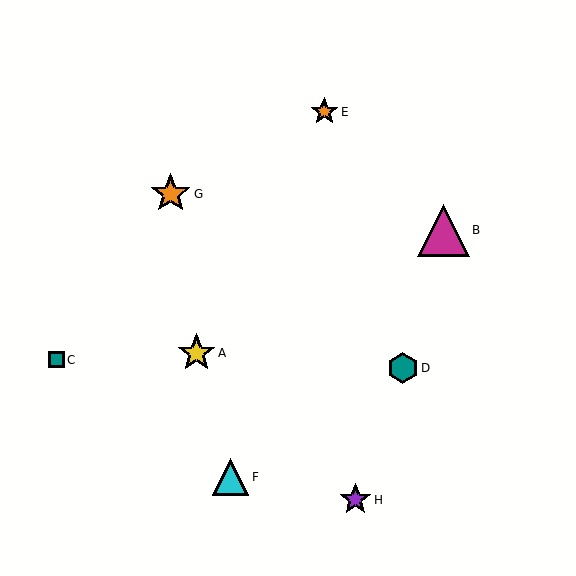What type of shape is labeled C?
Shape C is a teal square.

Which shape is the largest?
The magenta triangle (labeled B) is the largest.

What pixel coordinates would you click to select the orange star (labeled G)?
Click at (171, 194) to select the orange star G.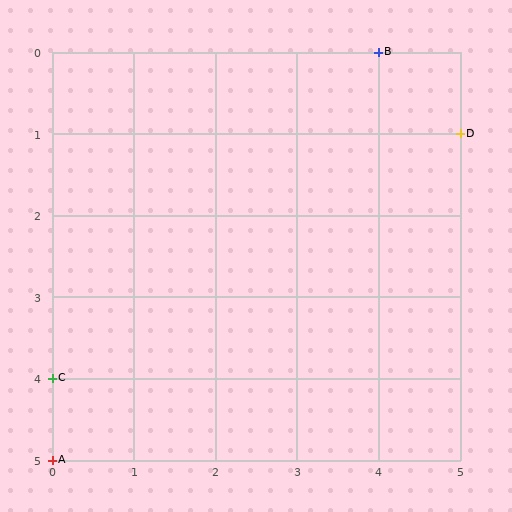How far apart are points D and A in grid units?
Points D and A are 5 columns and 4 rows apart (about 6.4 grid units diagonally).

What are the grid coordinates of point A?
Point A is at grid coordinates (0, 5).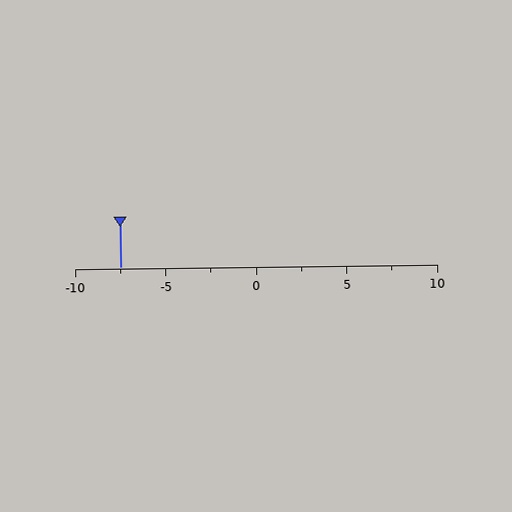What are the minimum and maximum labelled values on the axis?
The axis runs from -10 to 10.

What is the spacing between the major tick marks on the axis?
The major ticks are spaced 5 apart.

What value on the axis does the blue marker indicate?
The marker indicates approximately -7.5.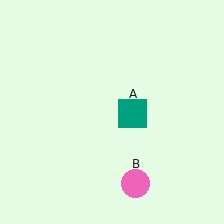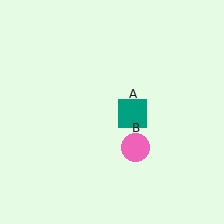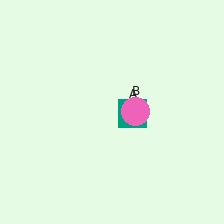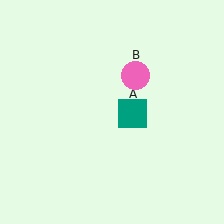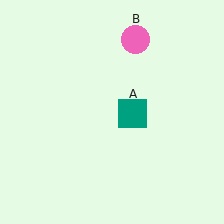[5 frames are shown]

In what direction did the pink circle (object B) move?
The pink circle (object B) moved up.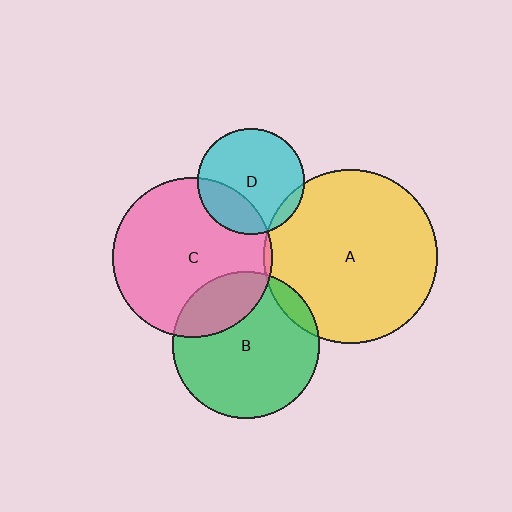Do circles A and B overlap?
Yes.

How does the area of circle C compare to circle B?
Approximately 1.2 times.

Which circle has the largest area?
Circle A (yellow).